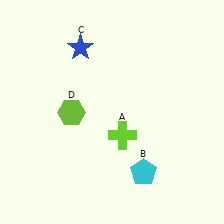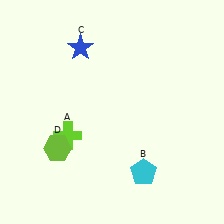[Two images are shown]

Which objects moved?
The objects that moved are: the lime cross (A), the lime hexagon (D).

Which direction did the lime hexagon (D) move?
The lime hexagon (D) moved down.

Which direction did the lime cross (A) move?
The lime cross (A) moved left.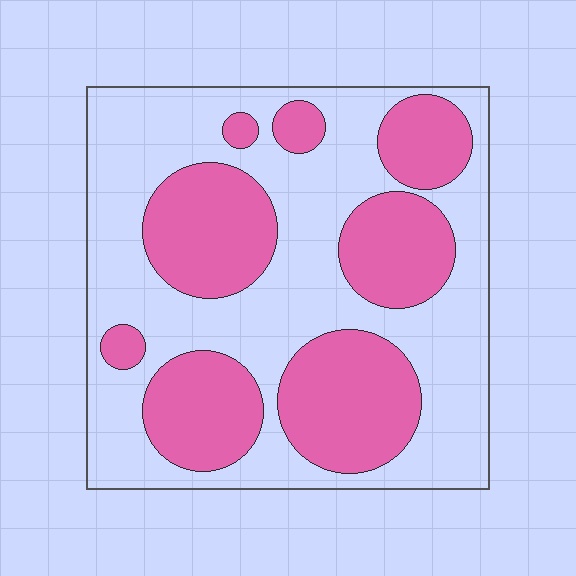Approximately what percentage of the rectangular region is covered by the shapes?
Approximately 40%.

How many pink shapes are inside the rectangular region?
8.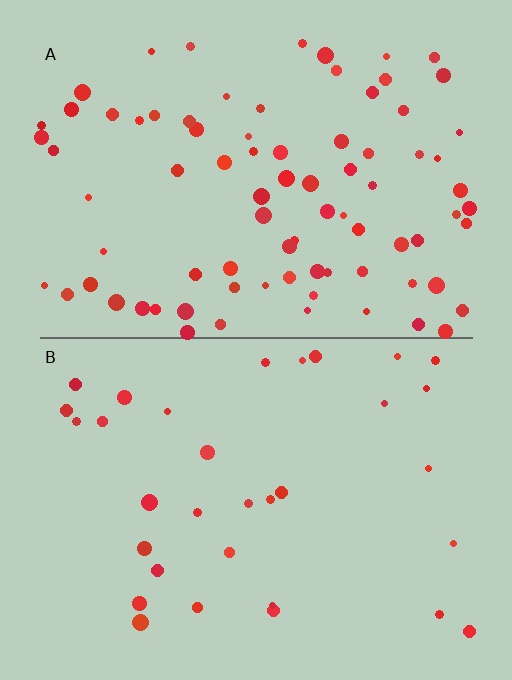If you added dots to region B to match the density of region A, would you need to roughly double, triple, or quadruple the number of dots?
Approximately triple.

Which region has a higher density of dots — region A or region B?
A (the top).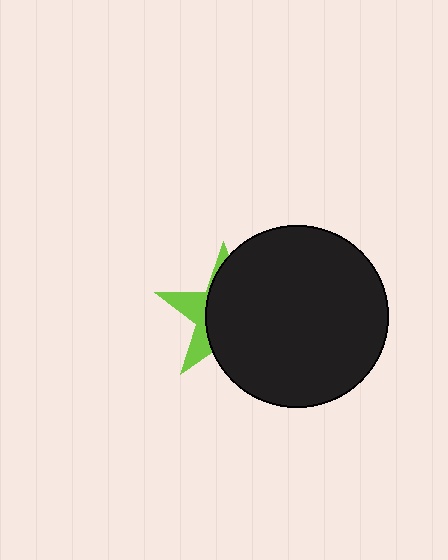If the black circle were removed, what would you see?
You would see the complete lime star.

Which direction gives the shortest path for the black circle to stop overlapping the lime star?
Moving right gives the shortest separation.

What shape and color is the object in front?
The object in front is a black circle.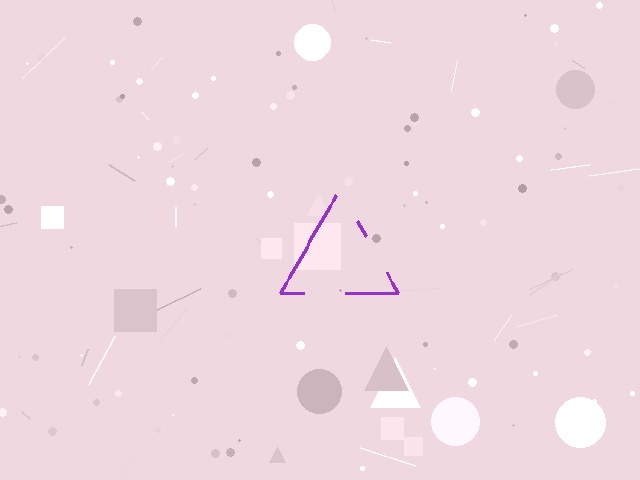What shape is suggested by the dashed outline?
The dashed outline suggests a triangle.